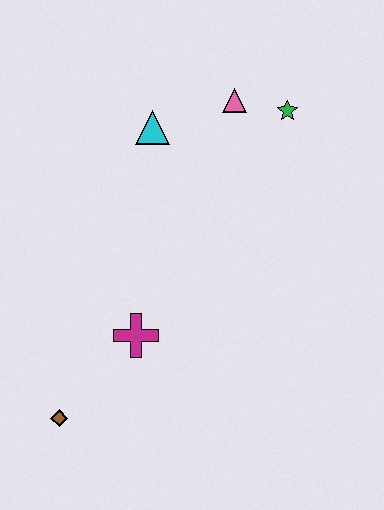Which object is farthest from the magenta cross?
The green star is farthest from the magenta cross.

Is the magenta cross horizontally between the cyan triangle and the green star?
No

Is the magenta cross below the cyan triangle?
Yes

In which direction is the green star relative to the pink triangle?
The green star is to the right of the pink triangle.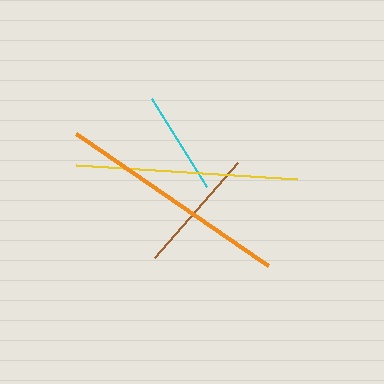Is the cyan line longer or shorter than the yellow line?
The yellow line is longer than the cyan line.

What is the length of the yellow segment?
The yellow segment is approximately 221 pixels long.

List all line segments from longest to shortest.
From longest to shortest: orange, yellow, brown, cyan.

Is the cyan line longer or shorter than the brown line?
The brown line is longer than the cyan line.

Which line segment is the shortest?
The cyan line is the shortest at approximately 103 pixels.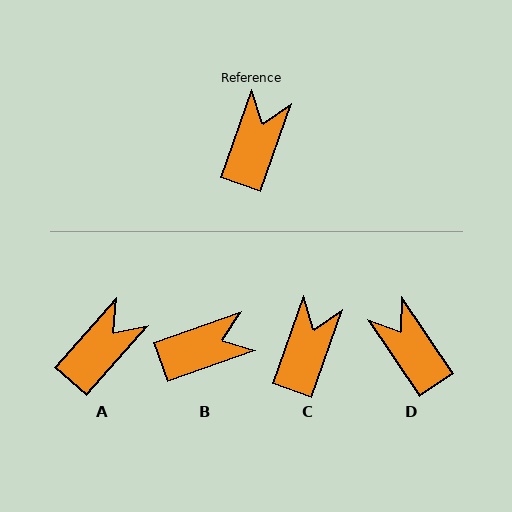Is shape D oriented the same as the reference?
No, it is off by about 54 degrees.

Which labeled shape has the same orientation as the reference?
C.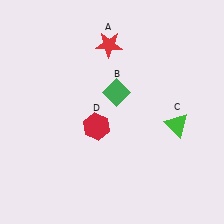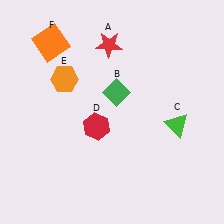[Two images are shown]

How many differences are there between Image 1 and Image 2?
There are 2 differences between the two images.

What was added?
An orange hexagon (E), an orange square (F) were added in Image 2.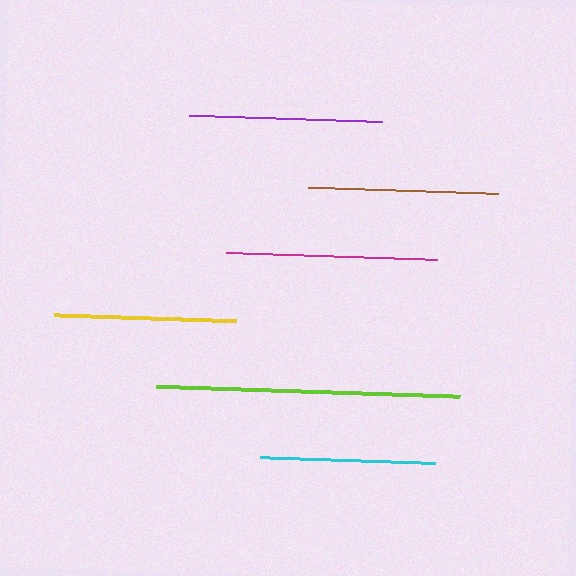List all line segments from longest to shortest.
From longest to shortest: lime, magenta, purple, brown, yellow, cyan.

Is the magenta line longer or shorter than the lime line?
The lime line is longer than the magenta line.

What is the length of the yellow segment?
The yellow segment is approximately 182 pixels long.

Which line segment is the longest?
The lime line is the longest at approximately 304 pixels.